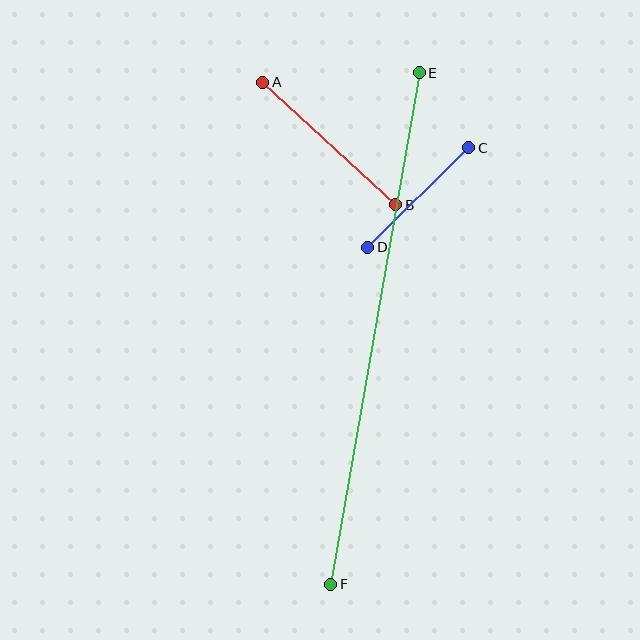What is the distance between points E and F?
The distance is approximately 519 pixels.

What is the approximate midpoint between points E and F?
The midpoint is at approximately (375, 329) pixels.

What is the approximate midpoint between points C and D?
The midpoint is at approximately (418, 197) pixels.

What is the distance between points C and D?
The distance is approximately 142 pixels.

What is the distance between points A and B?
The distance is approximately 181 pixels.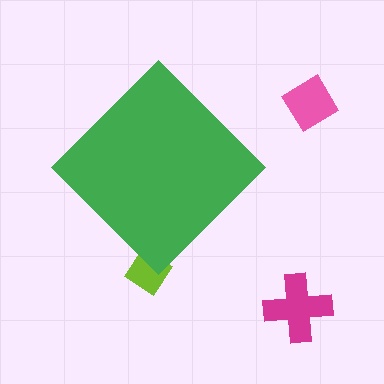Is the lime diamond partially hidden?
Yes, the lime diamond is partially hidden behind the green diamond.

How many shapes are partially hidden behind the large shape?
1 shape is partially hidden.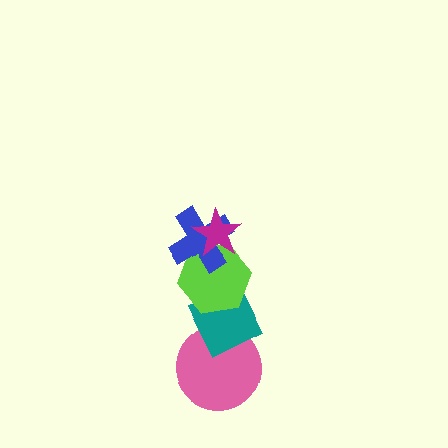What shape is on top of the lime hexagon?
The blue cross is on top of the lime hexagon.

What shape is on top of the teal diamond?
The lime hexagon is on top of the teal diamond.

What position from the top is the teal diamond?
The teal diamond is 4th from the top.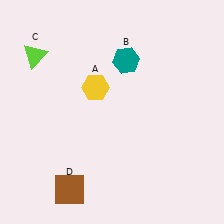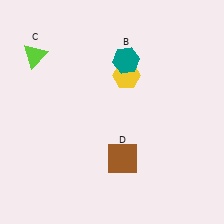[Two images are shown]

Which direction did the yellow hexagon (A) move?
The yellow hexagon (A) moved right.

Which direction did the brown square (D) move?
The brown square (D) moved right.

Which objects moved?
The objects that moved are: the yellow hexagon (A), the brown square (D).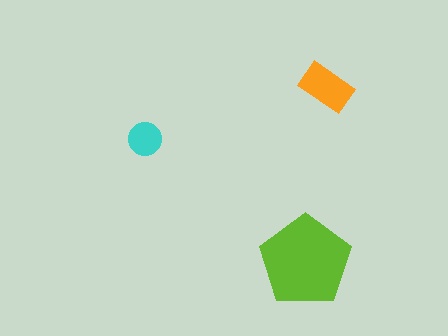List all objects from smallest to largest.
The cyan circle, the orange rectangle, the lime pentagon.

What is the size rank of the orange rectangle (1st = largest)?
2nd.